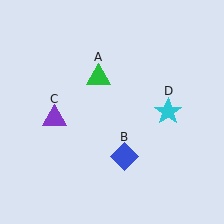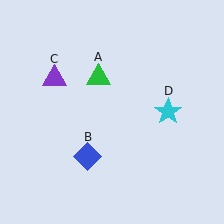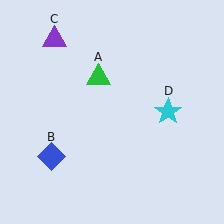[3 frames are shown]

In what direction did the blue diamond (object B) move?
The blue diamond (object B) moved left.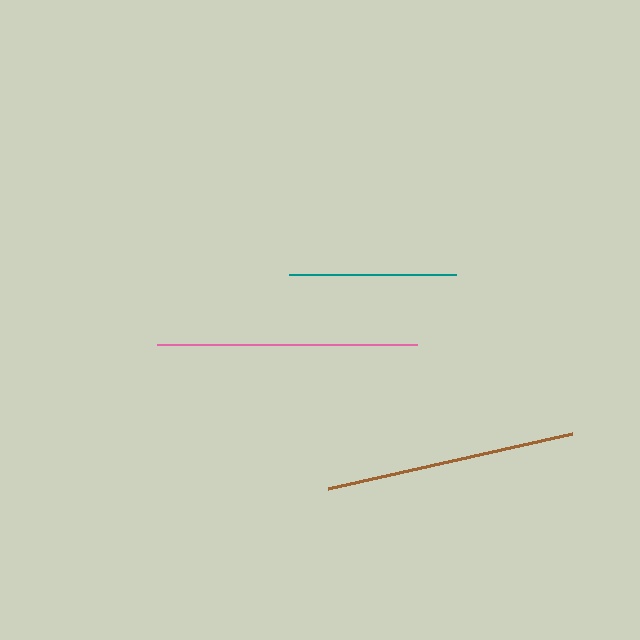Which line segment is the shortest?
The teal line is the shortest at approximately 167 pixels.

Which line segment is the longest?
The pink line is the longest at approximately 260 pixels.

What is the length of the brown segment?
The brown segment is approximately 251 pixels long.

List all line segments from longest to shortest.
From longest to shortest: pink, brown, teal.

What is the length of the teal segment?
The teal segment is approximately 167 pixels long.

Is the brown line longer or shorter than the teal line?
The brown line is longer than the teal line.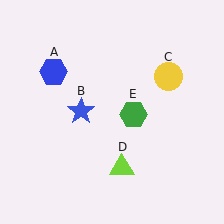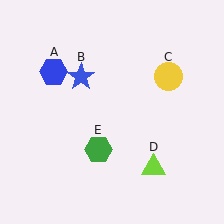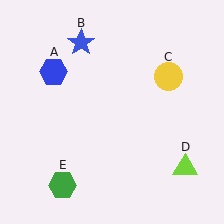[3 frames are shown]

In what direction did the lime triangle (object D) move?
The lime triangle (object D) moved right.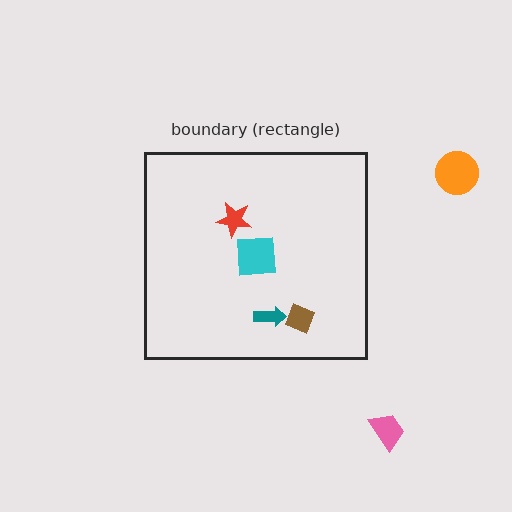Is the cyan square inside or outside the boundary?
Inside.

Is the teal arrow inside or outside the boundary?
Inside.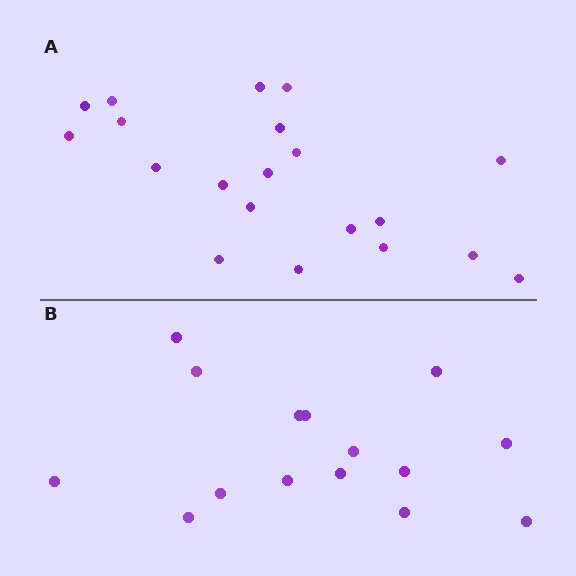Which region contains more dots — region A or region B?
Region A (the top region) has more dots.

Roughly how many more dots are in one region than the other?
Region A has about 5 more dots than region B.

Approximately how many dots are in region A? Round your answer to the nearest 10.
About 20 dots.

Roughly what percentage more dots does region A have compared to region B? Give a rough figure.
About 35% more.